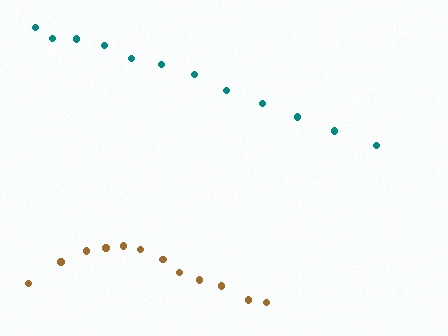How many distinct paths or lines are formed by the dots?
There are 2 distinct paths.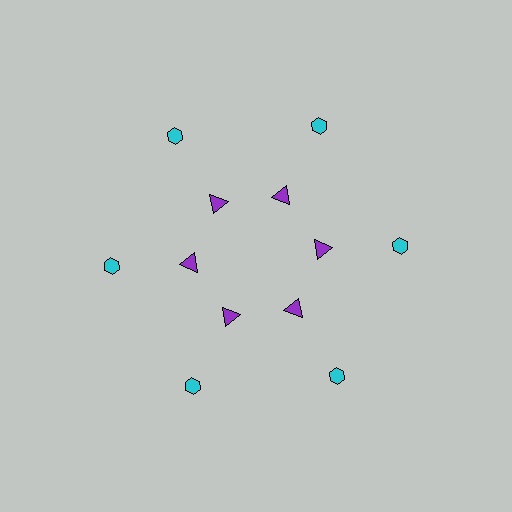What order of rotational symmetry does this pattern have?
This pattern has 6-fold rotational symmetry.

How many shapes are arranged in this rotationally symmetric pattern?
There are 12 shapes, arranged in 6 groups of 2.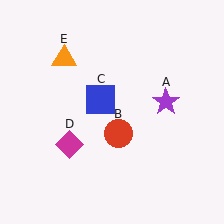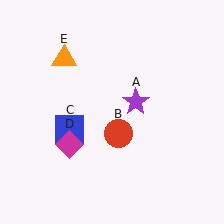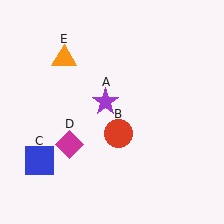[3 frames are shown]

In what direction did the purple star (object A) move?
The purple star (object A) moved left.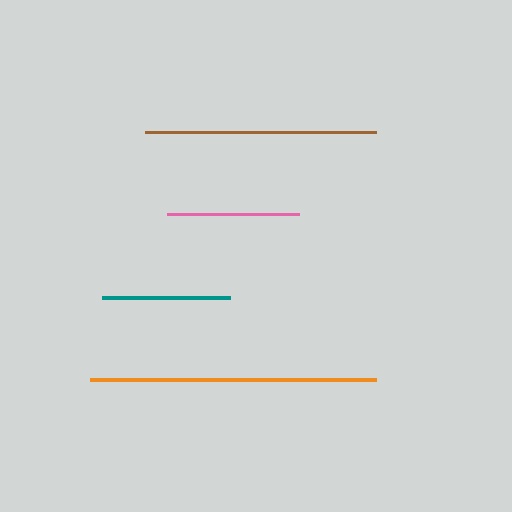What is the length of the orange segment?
The orange segment is approximately 286 pixels long.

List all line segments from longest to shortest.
From longest to shortest: orange, brown, pink, teal.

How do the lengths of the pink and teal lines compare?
The pink and teal lines are approximately the same length.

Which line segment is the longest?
The orange line is the longest at approximately 286 pixels.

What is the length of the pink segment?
The pink segment is approximately 132 pixels long.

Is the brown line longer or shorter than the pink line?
The brown line is longer than the pink line.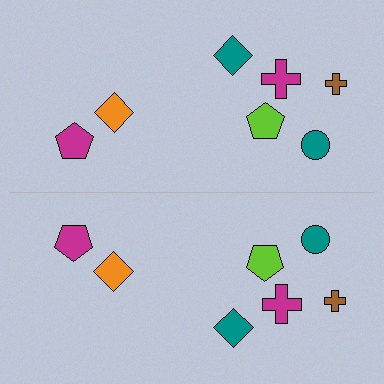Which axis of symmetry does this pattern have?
The pattern has a horizontal axis of symmetry running through the center of the image.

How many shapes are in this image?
There are 14 shapes in this image.